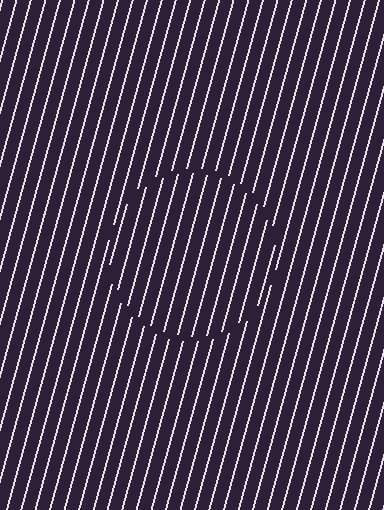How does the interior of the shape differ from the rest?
The interior of the shape contains the same grating, shifted by half a period — the contour is defined by the phase discontinuity where line-ends from the inner and outer gratings abut.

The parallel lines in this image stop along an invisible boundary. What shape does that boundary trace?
An illusory circle. The interior of the shape contains the same grating, shifted by half a period — the contour is defined by the phase discontinuity where line-ends from the inner and outer gratings abut.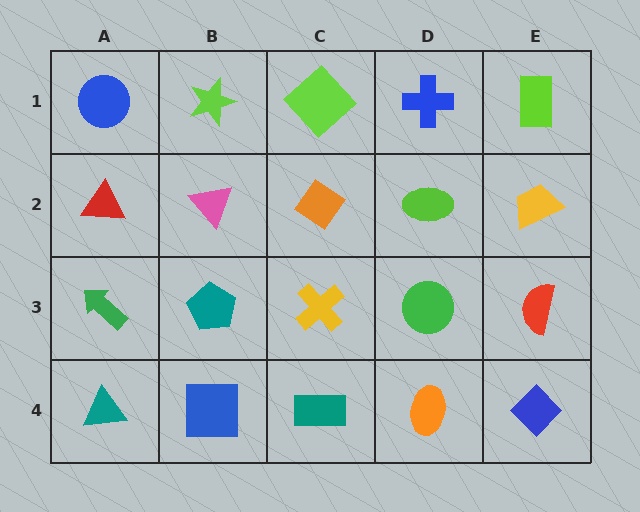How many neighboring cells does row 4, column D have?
3.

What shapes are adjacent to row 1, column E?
A yellow trapezoid (row 2, column E), a blue cross (row 1, column D).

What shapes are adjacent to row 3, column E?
A yellow trapezoid (row 2, column E), a blue diamond (row 4, column E), a green circle (row 3, column D).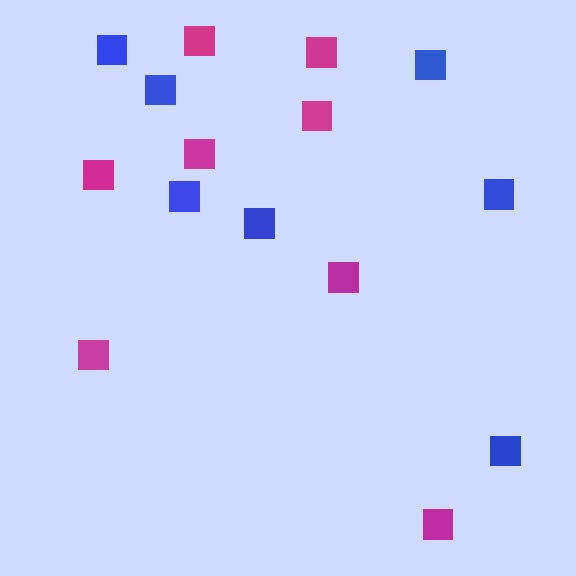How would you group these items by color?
There are 2 groups: one group of blue squares (7) and one group of magenta squares (8).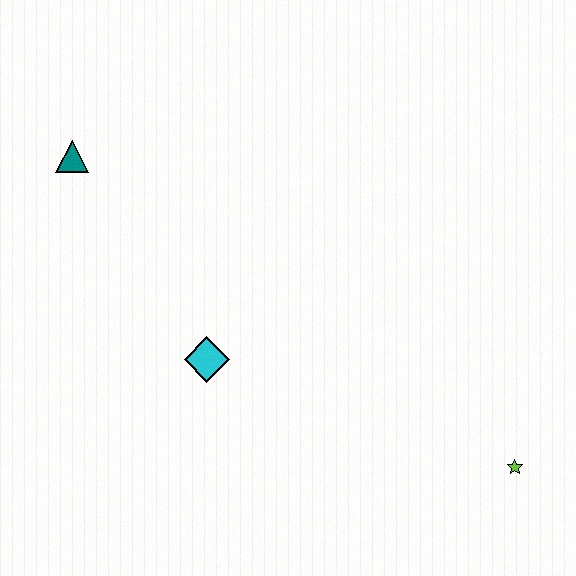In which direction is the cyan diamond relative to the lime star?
The cyan diamond is to the left of the lime star.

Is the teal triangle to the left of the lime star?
Yes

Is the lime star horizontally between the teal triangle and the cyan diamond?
No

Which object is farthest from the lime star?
The teal triangle is farthest from the lime star.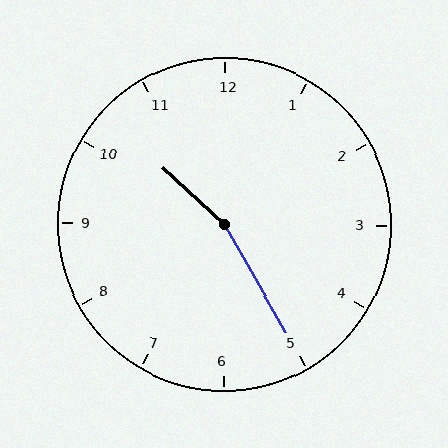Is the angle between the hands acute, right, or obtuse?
It is obtuse.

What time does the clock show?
10:25.